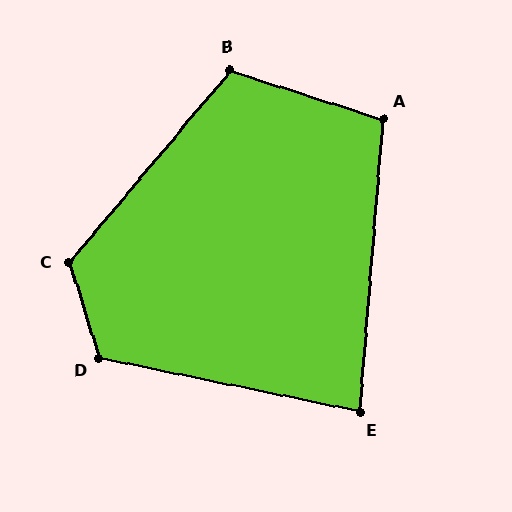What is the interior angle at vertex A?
Approximately 103 degrees (obtuse).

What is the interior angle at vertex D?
Approximately 119 degrees (obtuse).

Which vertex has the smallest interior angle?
E, at approximately 83 degrees.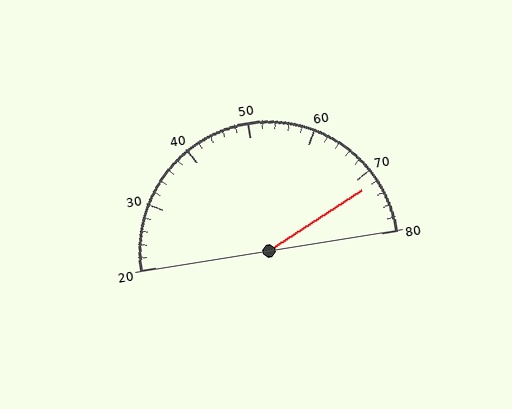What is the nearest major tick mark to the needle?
The nearest major tick mark is 70.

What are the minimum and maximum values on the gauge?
The gauge ranges from 20 to 80.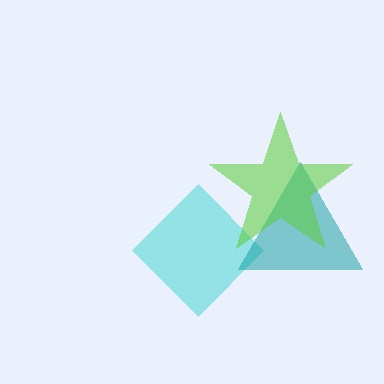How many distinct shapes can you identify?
There are 3 distinct shapes: a cyan diamond, a teal triangle, a lime star.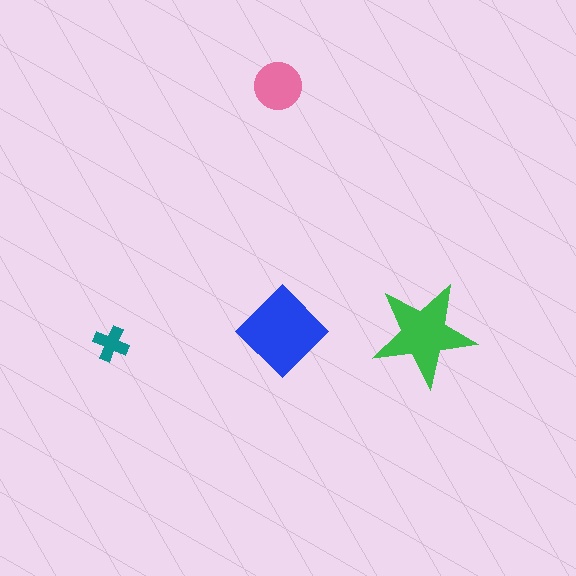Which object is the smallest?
The teal cross.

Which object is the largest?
The blue diamond.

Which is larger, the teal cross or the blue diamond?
The blue diamond.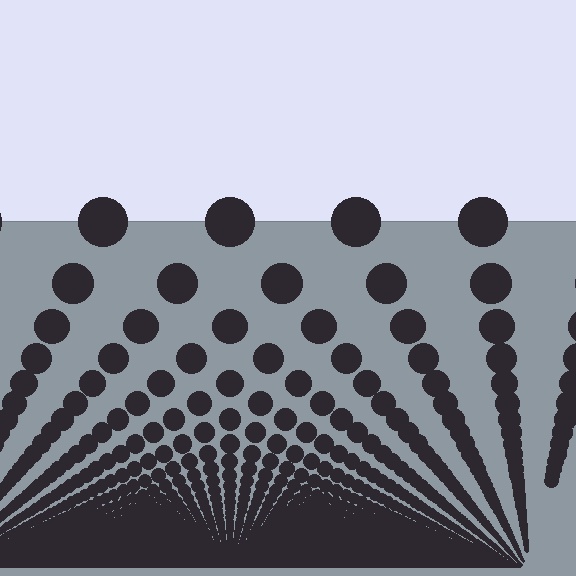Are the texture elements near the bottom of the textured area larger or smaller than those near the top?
Smaller. The gradient is inverted — elements near the bottom are smaller and denser.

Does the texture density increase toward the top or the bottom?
Density increases toward the bottom.